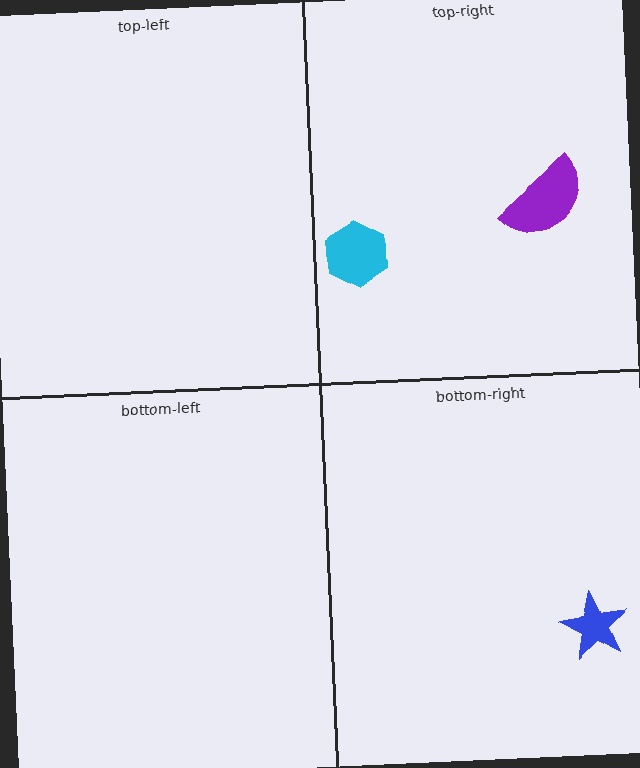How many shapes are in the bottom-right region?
1.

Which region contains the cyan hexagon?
The top-right region.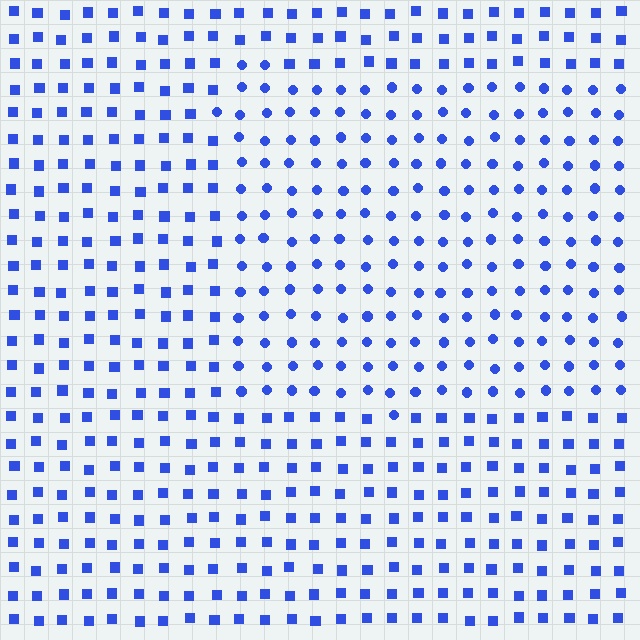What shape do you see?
I see a rectangle.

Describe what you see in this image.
The image is filled with small blue elements arranged in a uniform grid. A rectangle-shaped region contains circles, while the surrounding area contains squares. The boundary is defined purely by the change in element shape.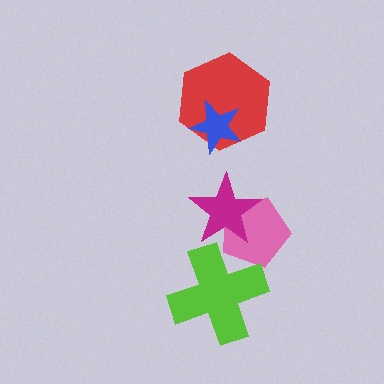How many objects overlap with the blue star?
1 object overlaps with the blue star.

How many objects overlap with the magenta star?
1 object overlaps with the magenta star.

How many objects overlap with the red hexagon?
1 object overlaps with the red hexagon.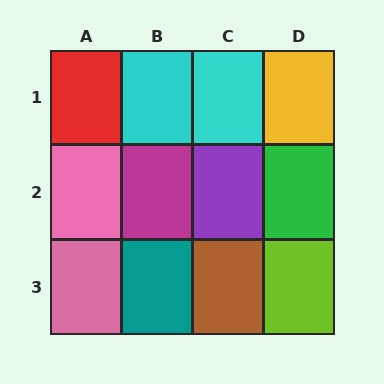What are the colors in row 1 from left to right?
Red, cyan, cyan, yellow.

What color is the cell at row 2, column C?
Purple.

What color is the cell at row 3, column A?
Pink.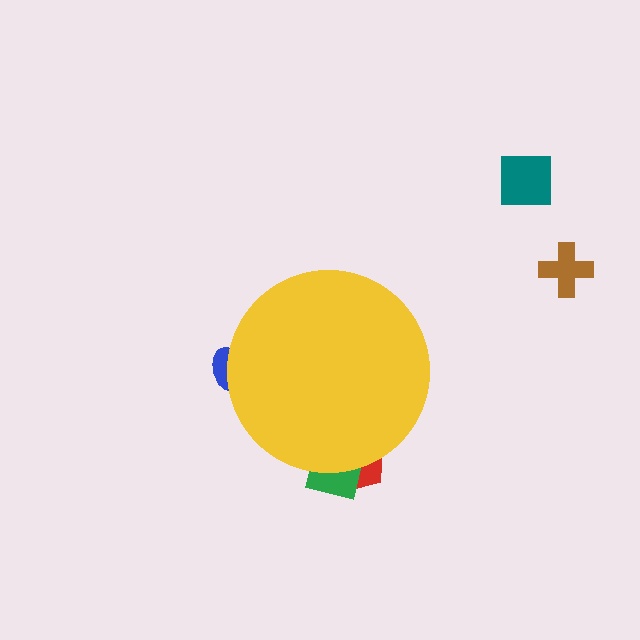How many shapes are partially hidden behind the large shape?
3 shapes are partially hidden.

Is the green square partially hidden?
Yes, the green square is partially hidden behind the yellow circle.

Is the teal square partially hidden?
No, the teal square is fully visible.